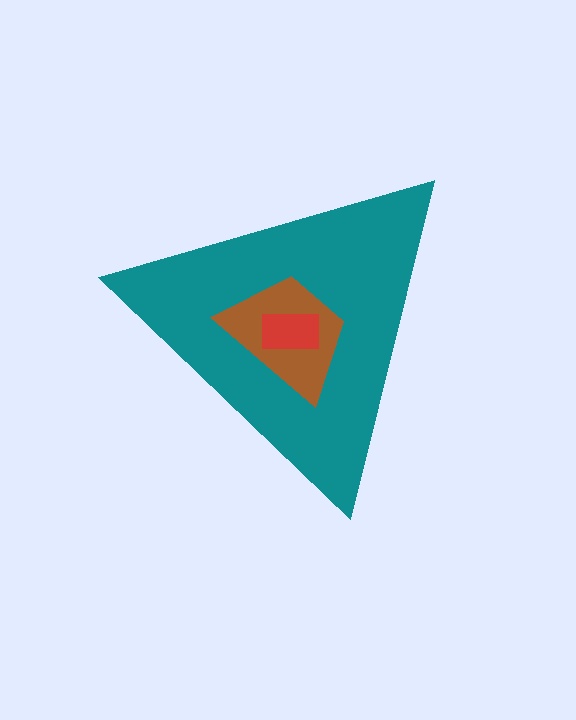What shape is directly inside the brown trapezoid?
The red rectangle.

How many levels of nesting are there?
3.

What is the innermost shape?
The red rectangle.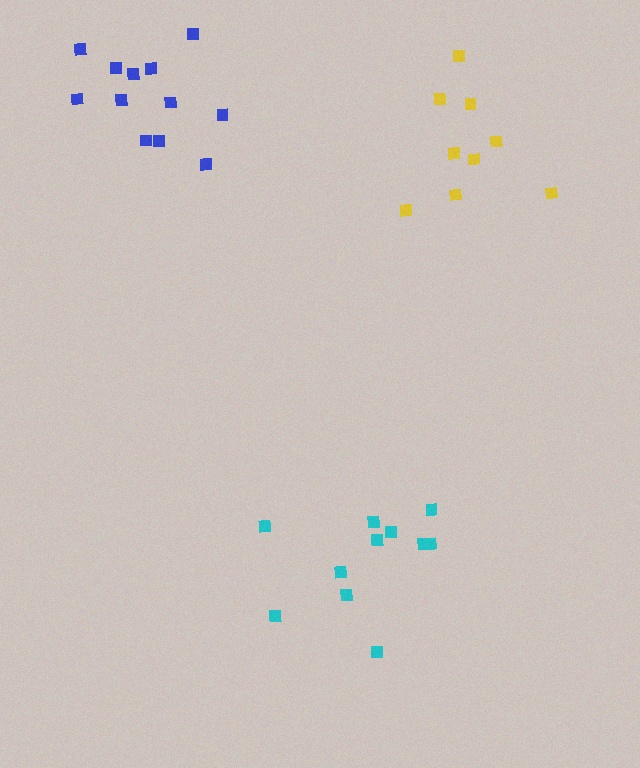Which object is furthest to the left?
The blue cluster is leftmost.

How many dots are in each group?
Group 1: 12 dots, Group 2: 11 dots, Group 3: 9 dots (32 total).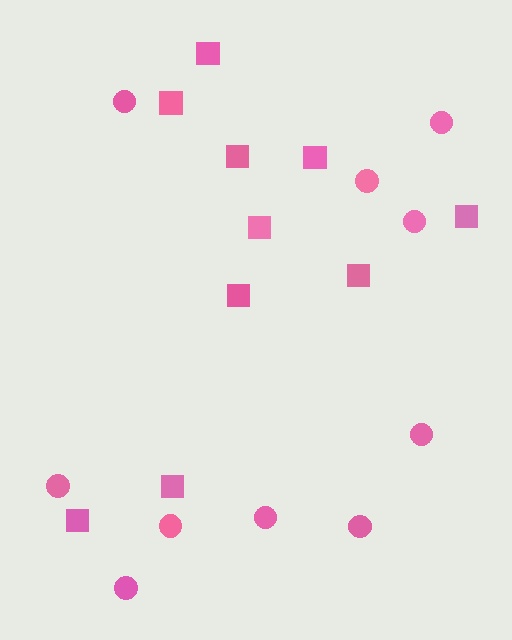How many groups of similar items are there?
There are 2 groups: one group of circles (10) and one group of squares (10).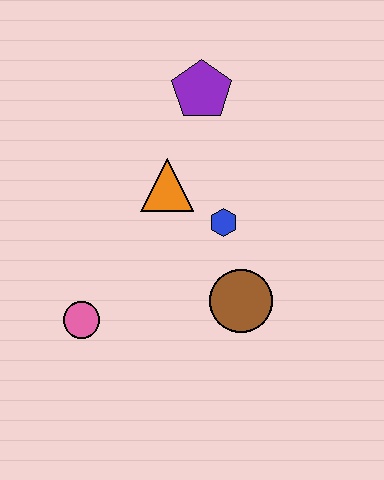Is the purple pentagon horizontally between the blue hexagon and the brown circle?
No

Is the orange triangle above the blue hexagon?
Yes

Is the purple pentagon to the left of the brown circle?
Yes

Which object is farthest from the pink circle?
The purple pentagon is farthest from the pink circle.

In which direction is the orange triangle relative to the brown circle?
The orange triangle is above the brown circle.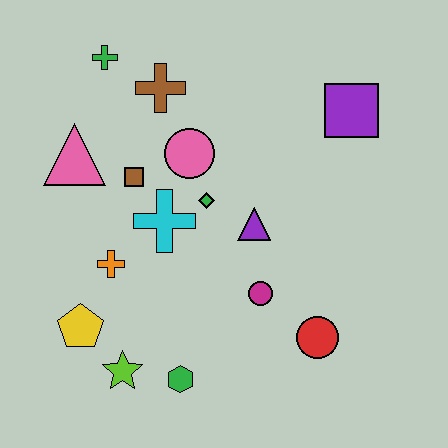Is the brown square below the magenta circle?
No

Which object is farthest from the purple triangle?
The green cross is farthest from the purple triangle.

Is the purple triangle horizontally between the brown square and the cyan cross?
No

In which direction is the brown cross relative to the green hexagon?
The brown cross is above the green hexagon.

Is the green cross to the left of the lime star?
Yes